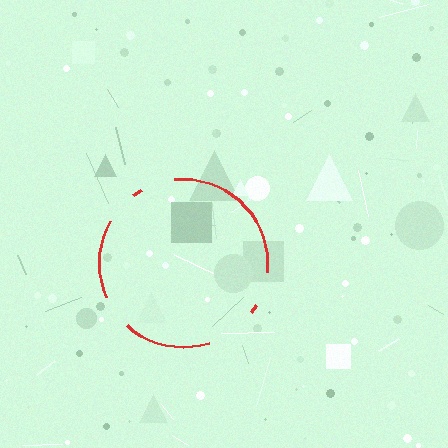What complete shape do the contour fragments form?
The contour fragments form a circle.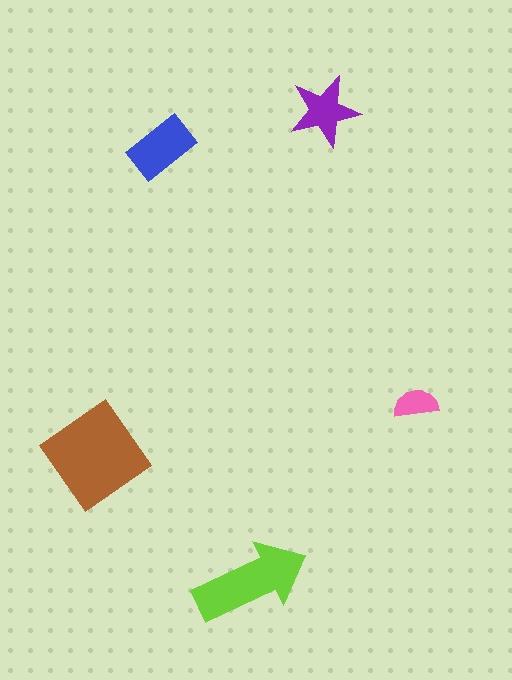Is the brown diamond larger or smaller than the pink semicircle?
Larger.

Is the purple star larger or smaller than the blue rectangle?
Smaller.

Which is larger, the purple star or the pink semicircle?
The purple star.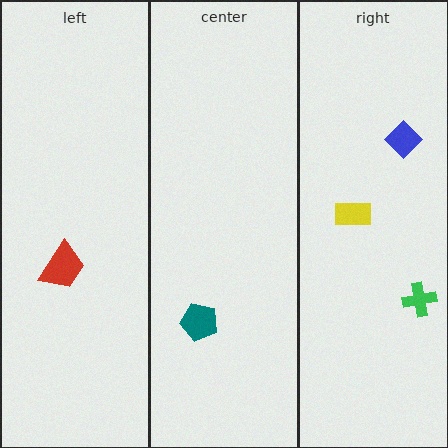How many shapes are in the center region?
1.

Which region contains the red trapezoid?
The left region.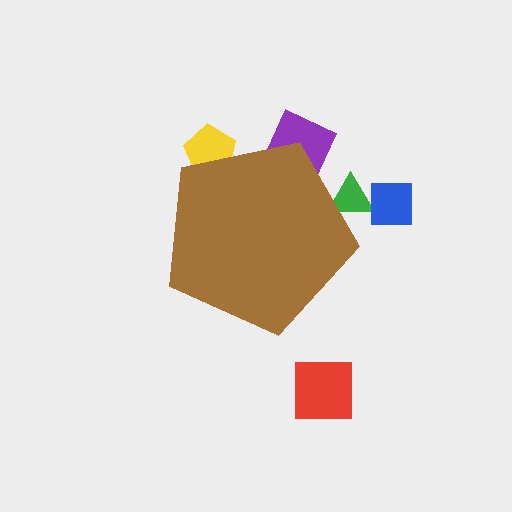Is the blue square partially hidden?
No, the blue square is fully visible.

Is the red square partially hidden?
No, the red square is fully visible.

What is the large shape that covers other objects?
A brown pentagon.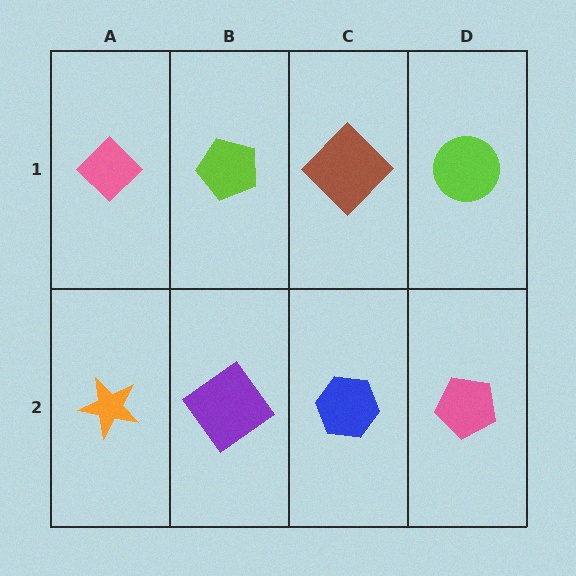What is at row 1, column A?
A pink diamond.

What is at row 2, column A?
An orange star.